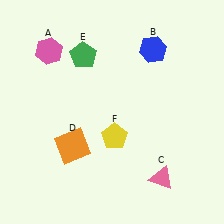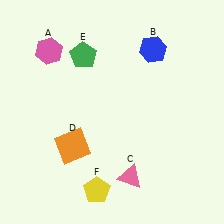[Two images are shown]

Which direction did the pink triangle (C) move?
The pink triangle (C) moved left.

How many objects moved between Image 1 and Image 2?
2 objects moved between the two images.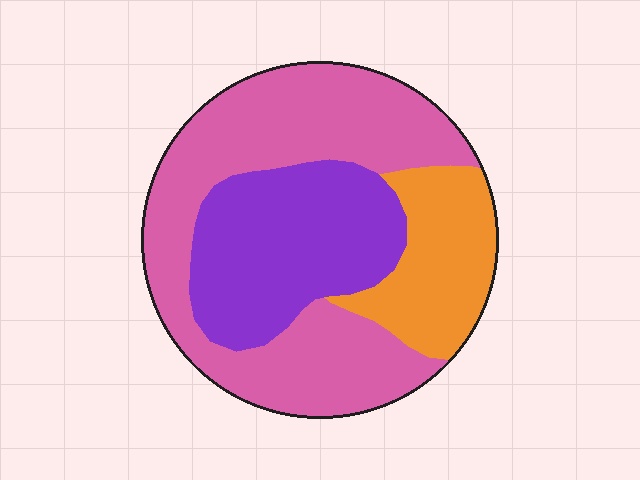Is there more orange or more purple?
Purple.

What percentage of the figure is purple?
Purple covers roughly 30% of the figure.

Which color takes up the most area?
Pink, at roughly 50%.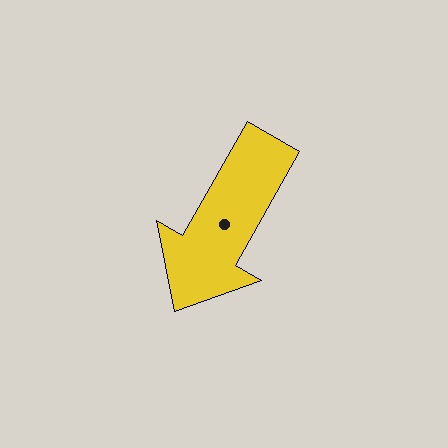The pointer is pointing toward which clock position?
Roughly 7 o'clock.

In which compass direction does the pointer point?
Southwest.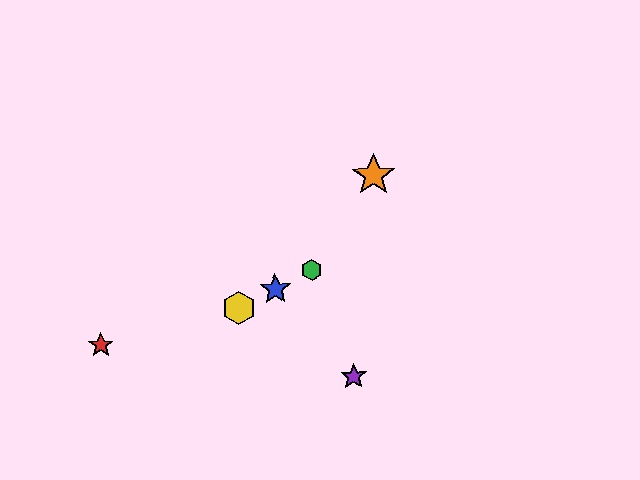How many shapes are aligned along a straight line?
3 shapes (the blue star, the green hexagon, the yellow hexagon) are aligned along a straight line.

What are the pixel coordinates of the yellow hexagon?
The yellow hexagon is at (239, 308).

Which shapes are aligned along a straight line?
The blue star, the green hexagon, the yellow hexagon are aligned along a straight line.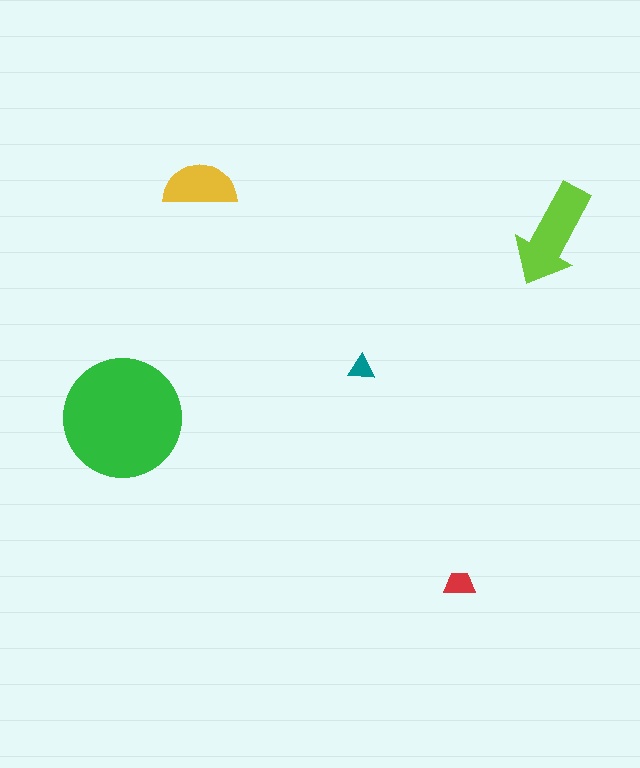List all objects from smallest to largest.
The teal triangle, the red trapezoid, the yellow semicircle, the lime arrow, the green circle.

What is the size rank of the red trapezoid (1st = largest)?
4th.